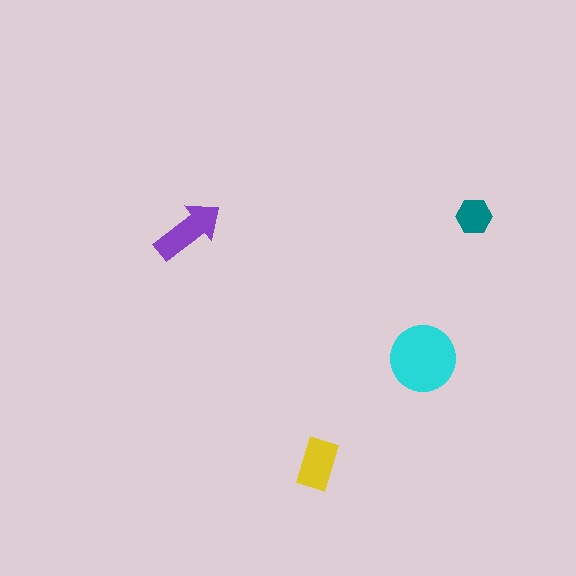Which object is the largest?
The cyan circle.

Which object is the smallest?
The teal hexagon.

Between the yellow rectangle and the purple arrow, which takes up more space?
The purple arrow.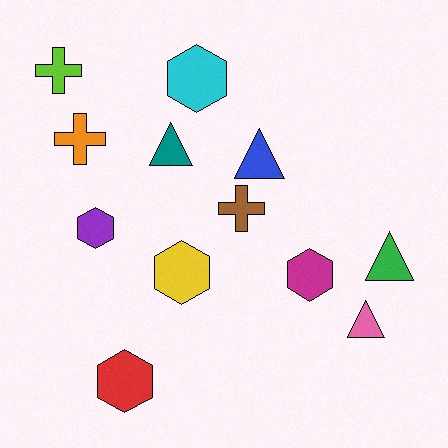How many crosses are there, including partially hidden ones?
There are 3 crosses.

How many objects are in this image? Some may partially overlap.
There are 12 objects.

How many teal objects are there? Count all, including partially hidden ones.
There is 1 teal object.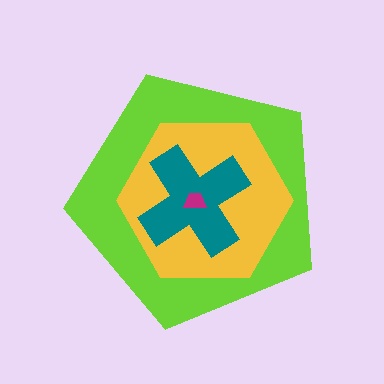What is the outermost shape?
The lime pentagon.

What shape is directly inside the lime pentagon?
The yellow hexagon.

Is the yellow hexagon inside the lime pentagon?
Yes.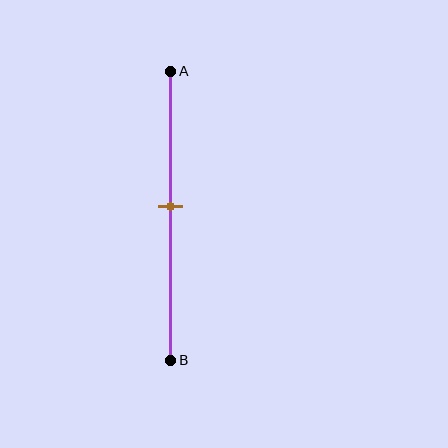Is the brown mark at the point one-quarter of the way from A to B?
No, the mark is at about 45% from A, not at the 25% one-quarter point.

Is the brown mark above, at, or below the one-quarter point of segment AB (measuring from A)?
The brown mark is below the one-quarter point of segment AB.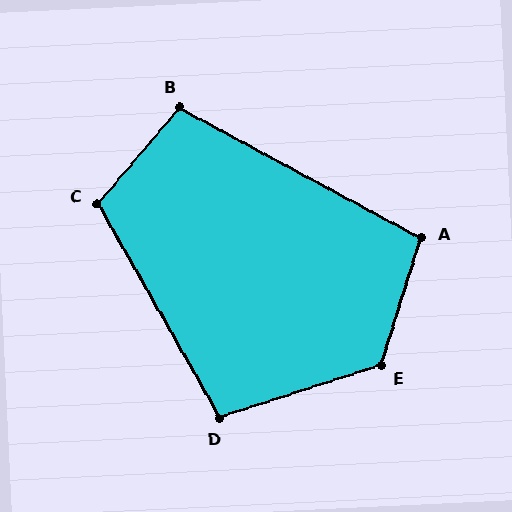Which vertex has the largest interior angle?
E, at approximately 125 degrees.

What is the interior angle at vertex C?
Approximately 110 degrees (obtuse).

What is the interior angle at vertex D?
Approximately 101 degrees (obtuse).